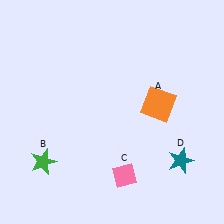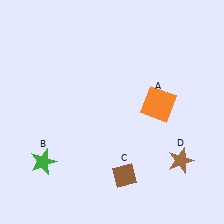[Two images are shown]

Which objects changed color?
C changed from pink to brown. D changed from teal to brown.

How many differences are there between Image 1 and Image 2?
There are 2 differences between the two images.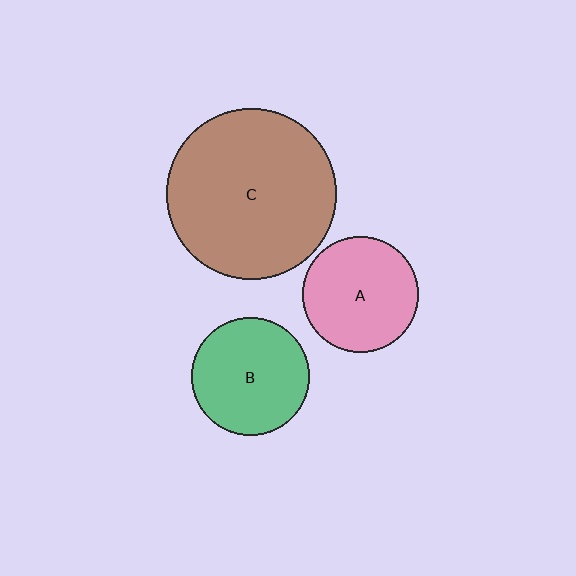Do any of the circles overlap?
No, none of the circles overlap.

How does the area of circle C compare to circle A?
Approximately 2.2 times.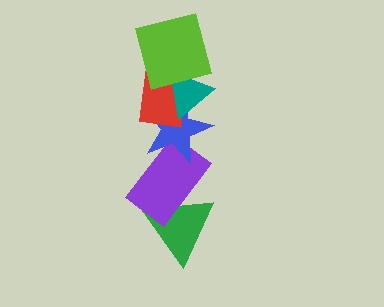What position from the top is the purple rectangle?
The purple rectangle is 5th from the top.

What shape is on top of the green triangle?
The purple rectangle is on top of the green triangle.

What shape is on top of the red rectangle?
The teal triangle is on top of the red rectangle.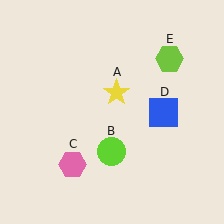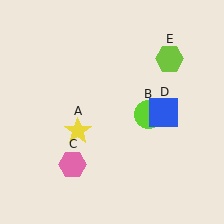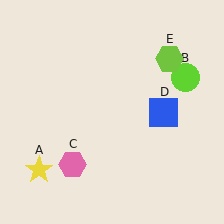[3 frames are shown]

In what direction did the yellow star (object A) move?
The yellow star (object A) moved down and to the left.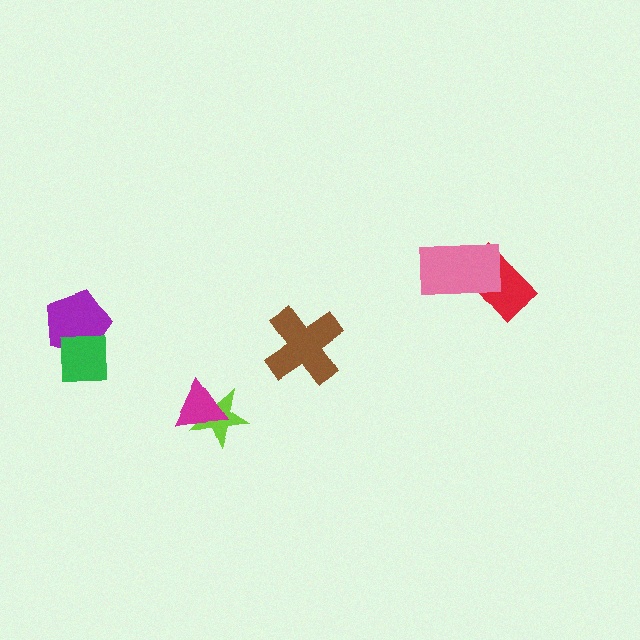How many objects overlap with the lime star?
1 object overlaps with the lime star.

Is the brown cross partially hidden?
No, no other shape covers it.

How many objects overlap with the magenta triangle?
1 object overlaps with the magenta triangle.